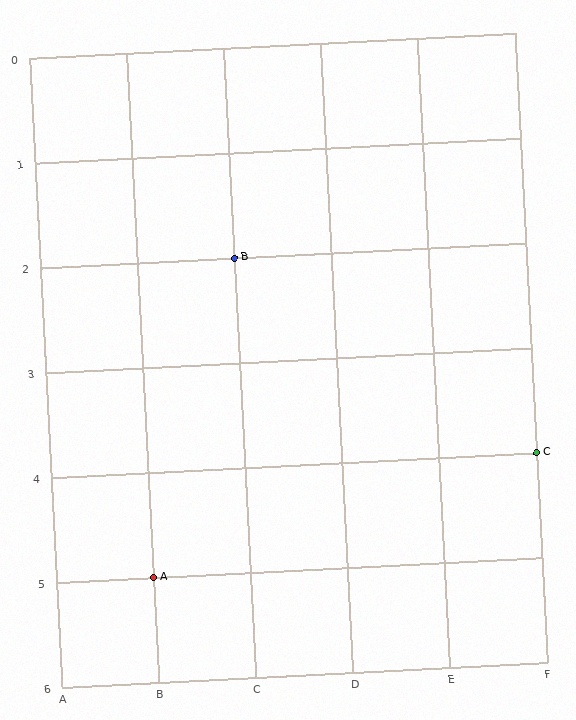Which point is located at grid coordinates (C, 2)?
Point B is at (C, 2).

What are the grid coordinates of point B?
Point B is at grid coordinates (C, 2).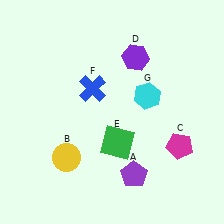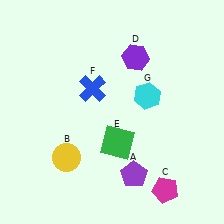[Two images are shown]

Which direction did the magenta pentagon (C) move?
The magenta pentagon (C) moved down.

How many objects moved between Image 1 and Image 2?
1 object moved between the two images.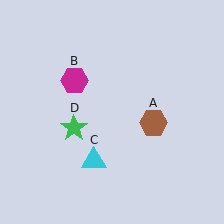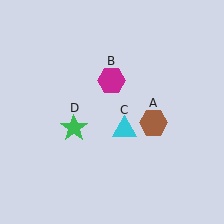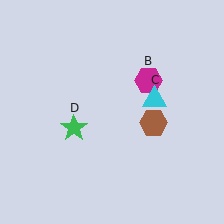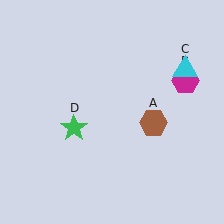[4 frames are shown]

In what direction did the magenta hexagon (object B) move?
The magenta hexagon (object B) moved right.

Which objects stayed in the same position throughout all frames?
Brown hexagon (object A) and green star (object D) remained stationary.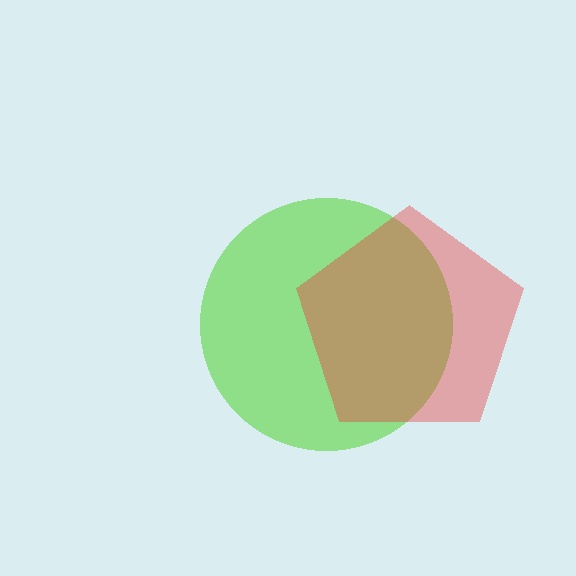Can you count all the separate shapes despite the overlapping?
Yes, there are 2 separate shapes.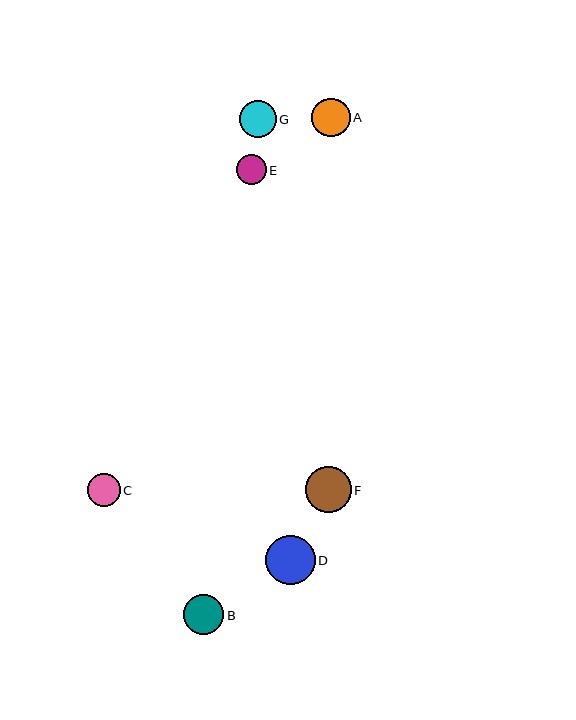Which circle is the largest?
Circle D is the largest with a size of approximately 49 pixels.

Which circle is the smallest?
Circle E is the smallest with a size of approximately 30 pixels.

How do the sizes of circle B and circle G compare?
Circle B and circle G are approximately the same size.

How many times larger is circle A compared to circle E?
Circle A is approximately 1.3 times the size of circle E.